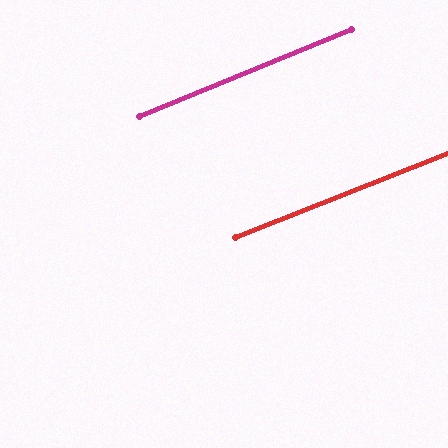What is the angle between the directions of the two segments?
Approximately 1 degree.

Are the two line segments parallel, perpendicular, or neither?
Parallel — their directions differ by only 0.6°.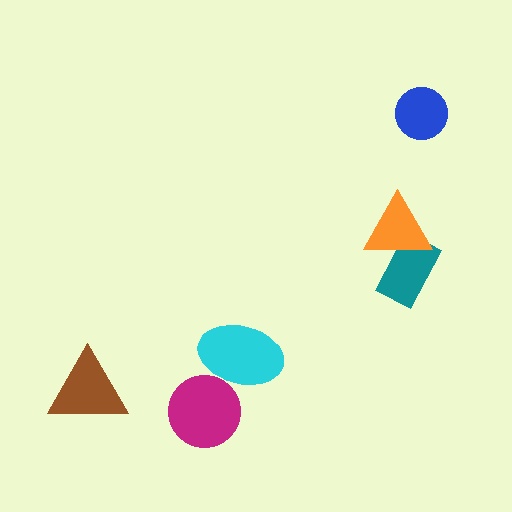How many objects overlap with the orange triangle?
1 object overlaps with the orange triangle.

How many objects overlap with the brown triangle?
0 objects overlap with the brown triangle.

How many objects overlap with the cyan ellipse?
1 object overlaps with the cyan ellipse.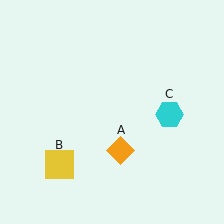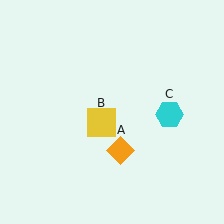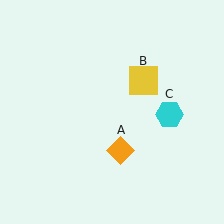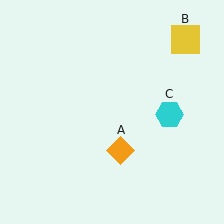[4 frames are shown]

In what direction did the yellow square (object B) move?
The yellow square (object B) moved up and to the right.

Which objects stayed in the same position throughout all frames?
Orange diamond (object A) and cyan hexagon (object C) remained stationary.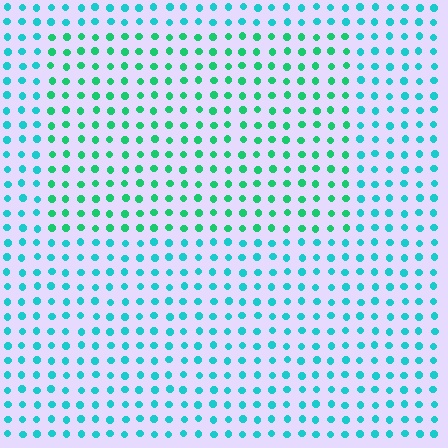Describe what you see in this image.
The image is filled with small cyan elements in a uniform arrangement. A rectangle-shaped region is visible where the elements are tinted to a slightly different hue, forming a subtle color boundary.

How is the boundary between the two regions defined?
The boundary is defined purely by a slight shift in hue (about 31 degrees). Spacing, size, and orientation are identical on both sides.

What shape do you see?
I see a rectangle.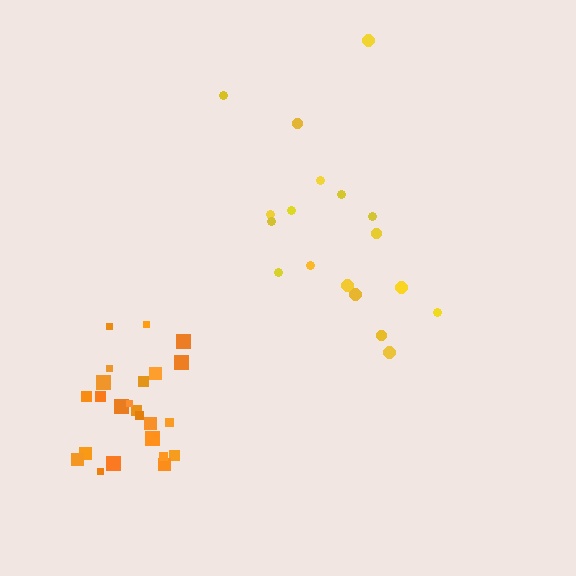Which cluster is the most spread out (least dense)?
Yellow.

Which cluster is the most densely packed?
Orange.